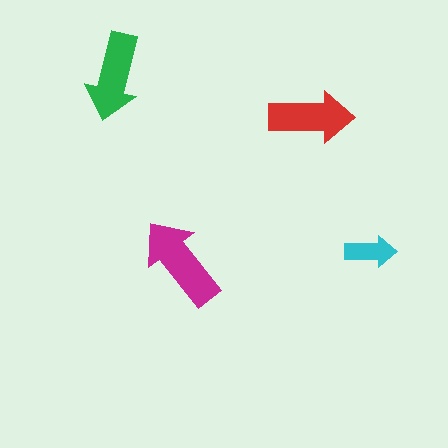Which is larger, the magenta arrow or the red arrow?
The magenta one.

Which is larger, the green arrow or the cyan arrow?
The green one.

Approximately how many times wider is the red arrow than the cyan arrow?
About 1.5 times wider.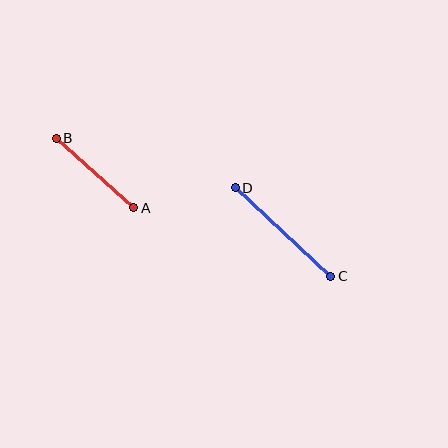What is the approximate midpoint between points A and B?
The midpoint is at approximately (95, 173) pixels.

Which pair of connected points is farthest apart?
Points C and D are farthest apart.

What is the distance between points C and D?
The distance is approximately 130 pixels.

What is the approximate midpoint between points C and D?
The midpoint is at approximately (283, 232) pixels.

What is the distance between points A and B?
The distance is approximately 104 pixels.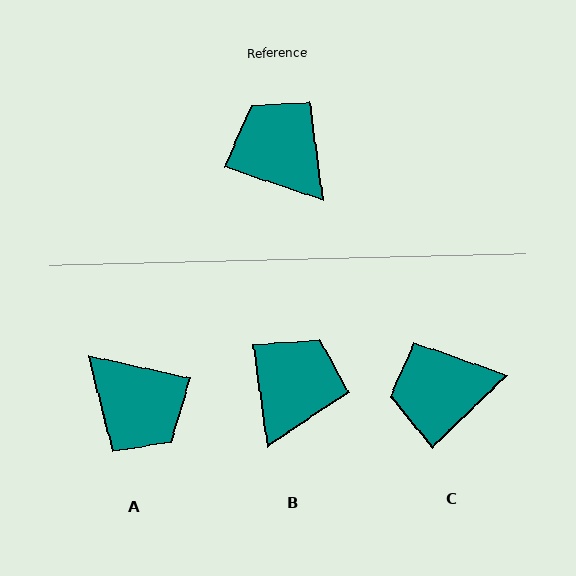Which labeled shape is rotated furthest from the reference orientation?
A, about 174 degrees away.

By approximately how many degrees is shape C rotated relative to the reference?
Approximately 63 degrees counter-clockwise.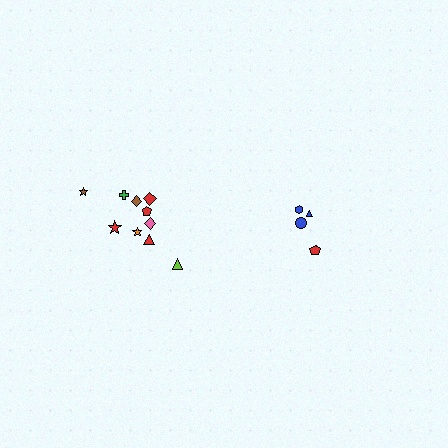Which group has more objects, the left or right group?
The left group.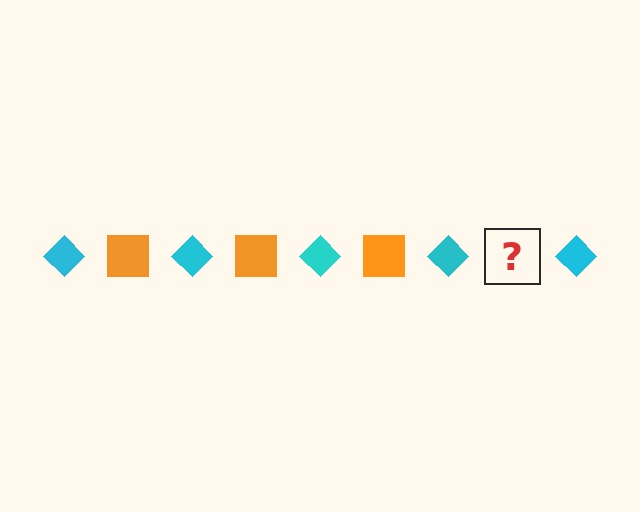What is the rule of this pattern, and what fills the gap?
The rule is that the pattern alternates between cyan diamond and orange square. The gap should be filled with an orange square.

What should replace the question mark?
The question mark should be replaced with an orange square.